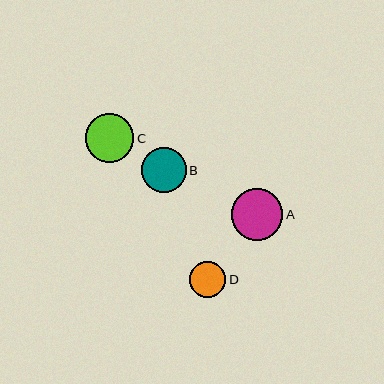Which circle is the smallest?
Circle D is the smallest with a size of approximately 36 pixels.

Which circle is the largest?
Circle A is the largest with a size of approximately 52 pixels.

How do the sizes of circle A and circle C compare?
Circle A and circle C are approximately the same size.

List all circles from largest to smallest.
From largest to smallest: A, C, B, D.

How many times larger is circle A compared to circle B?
Circle A is approximately 1.1 times the size of circle B.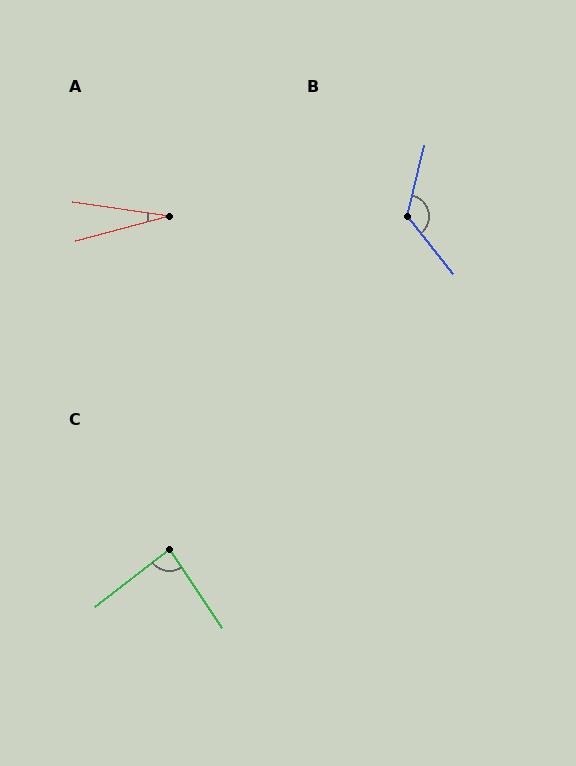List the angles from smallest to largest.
A (23°), C (86°), B (128°).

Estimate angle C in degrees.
Approximately 86 degrees.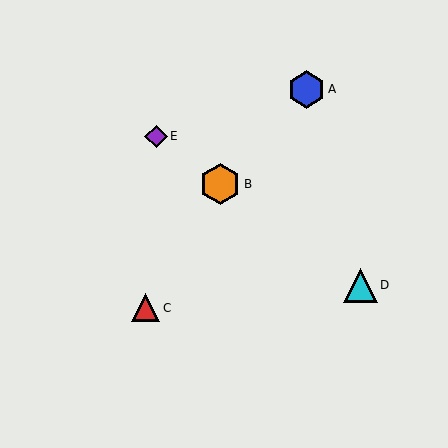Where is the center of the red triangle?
The center of the red triangle is at (145, 308).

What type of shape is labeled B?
Shape B is an orange hexagon.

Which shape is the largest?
The orange hexagon (labeled B) is the largest.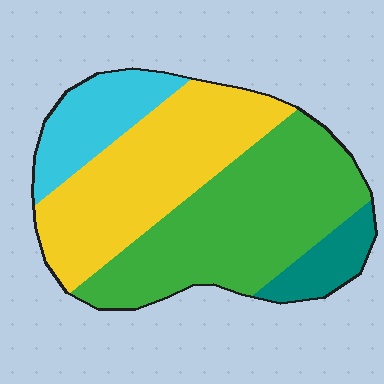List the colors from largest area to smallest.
From largest to smallest: green, yellow, cyan, teal.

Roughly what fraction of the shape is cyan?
Cyan covers around 15% of the shape.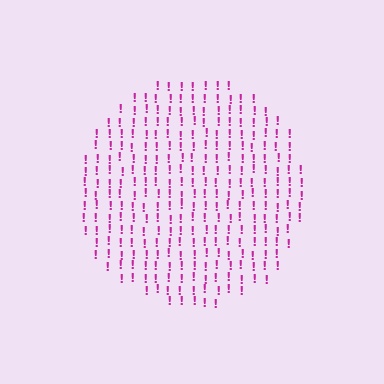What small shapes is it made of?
It is made of small exclamation marks.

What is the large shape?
The large shape is a circle.